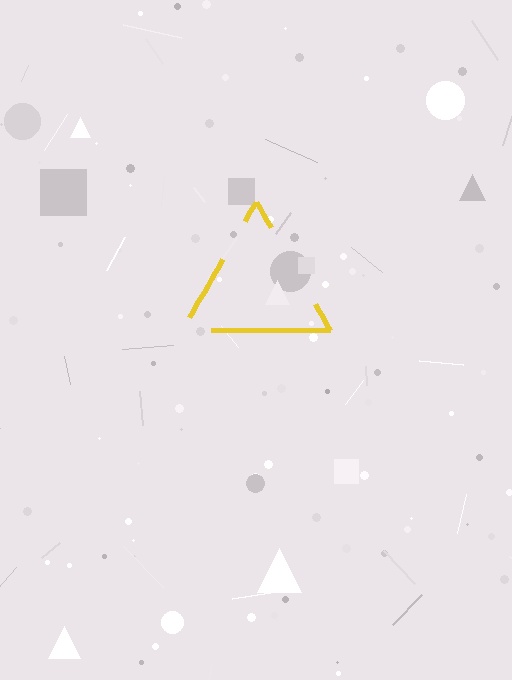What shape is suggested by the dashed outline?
The dashed outline suggests a triangle.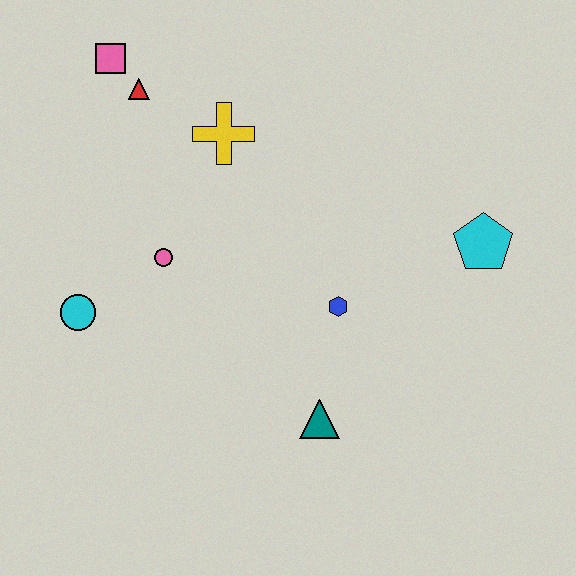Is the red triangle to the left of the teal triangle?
Yes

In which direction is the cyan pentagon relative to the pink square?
The cyan pentagon is to the right of the pink square.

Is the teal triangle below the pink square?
Yes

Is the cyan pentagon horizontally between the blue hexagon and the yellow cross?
No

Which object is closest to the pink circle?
The cyan circle is closest to the pink circle.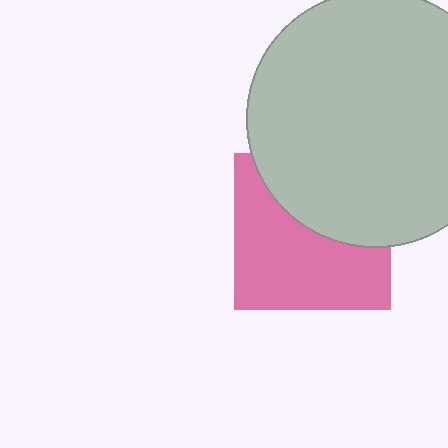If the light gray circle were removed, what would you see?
You would see the complete pink square.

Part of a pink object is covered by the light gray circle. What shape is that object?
It is a square.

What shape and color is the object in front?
The object in front is a light gray circle.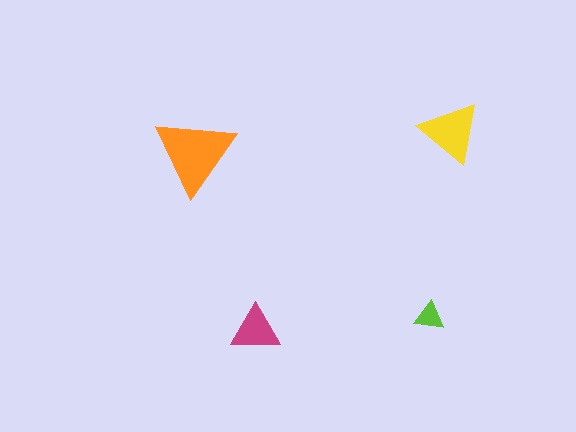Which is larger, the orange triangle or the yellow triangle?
The orange one.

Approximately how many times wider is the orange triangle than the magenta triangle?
About 1.5 times wider.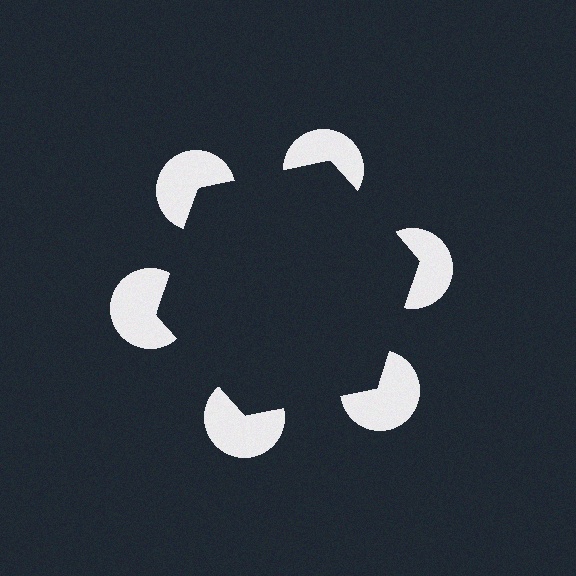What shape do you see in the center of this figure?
An illusory hexagon — its edges are inferred from the aligned wedge cuts in the pac-man discs, not physically drawn.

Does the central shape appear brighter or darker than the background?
It typically appears slightly darker than the background, even though no actual brightness change is drawn.